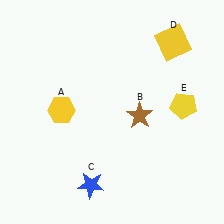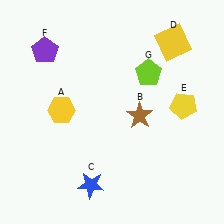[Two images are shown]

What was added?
A purple pentagon (F), a lime pentagon (G) were added in Image 2.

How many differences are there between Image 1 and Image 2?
There are 2 differences between the two images.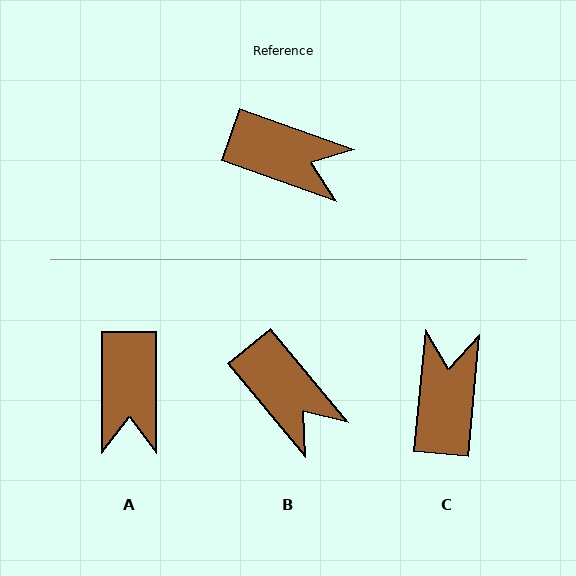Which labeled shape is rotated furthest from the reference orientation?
C, about 104 degrees away.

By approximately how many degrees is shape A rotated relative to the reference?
Approximately 70 degrees clockwise.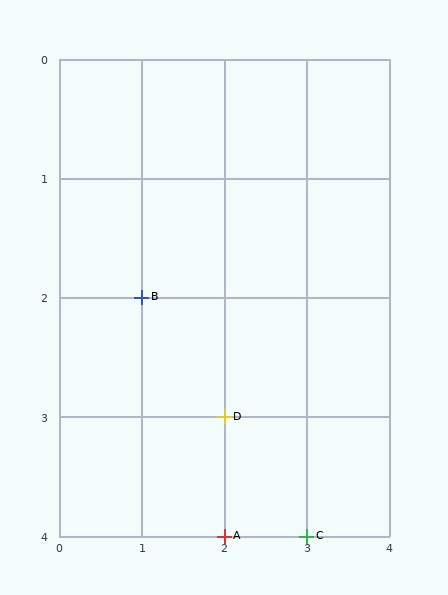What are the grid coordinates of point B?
Point B is at grid coordinates (1, 2).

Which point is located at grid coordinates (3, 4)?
Point C is at (3, 4).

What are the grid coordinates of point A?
Point A is at grid coordinates (2, 4).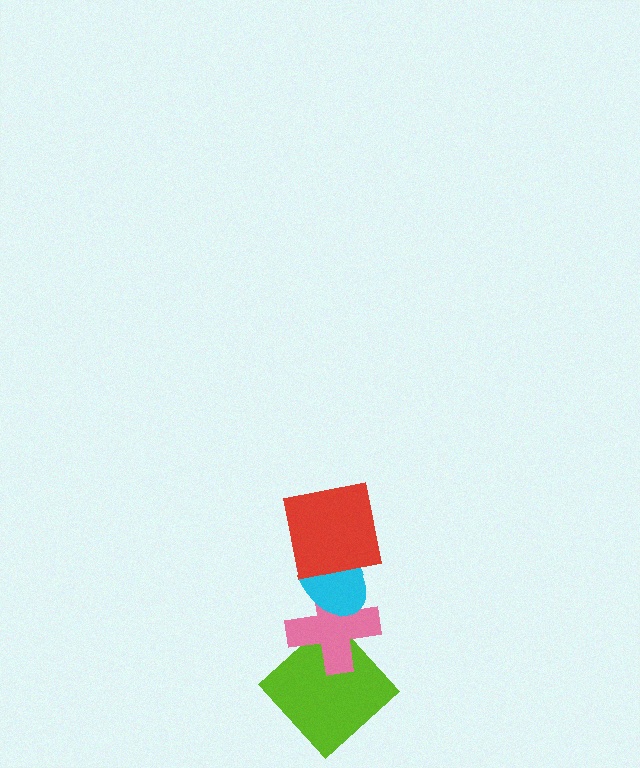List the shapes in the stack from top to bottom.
From top to bottom: the red square, the cyan ellipse, the pink cross, the lime diamond.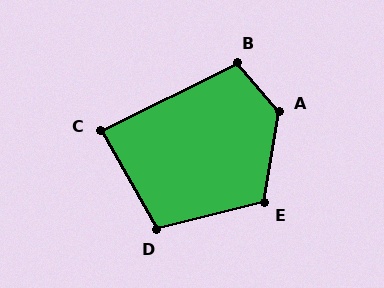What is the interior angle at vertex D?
Approximately 105 degrees (obtuse).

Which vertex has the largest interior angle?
A, at approximately 130 degrees.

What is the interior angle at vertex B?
Approximately 104 degrees (obtuse).